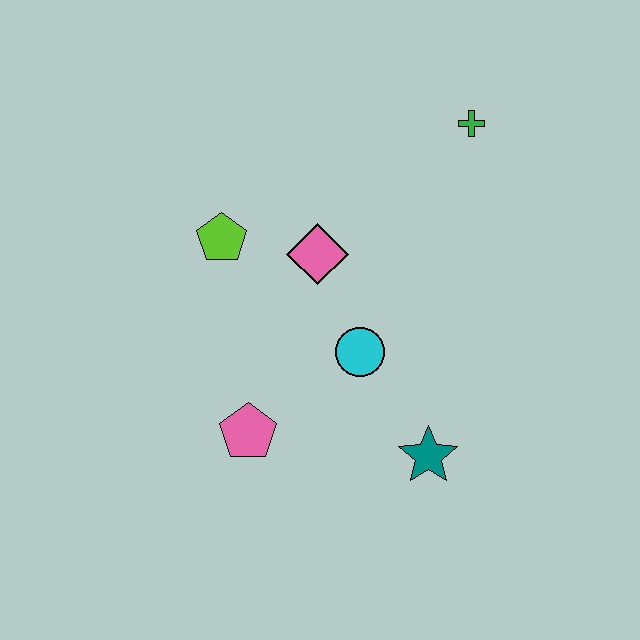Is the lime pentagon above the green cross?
No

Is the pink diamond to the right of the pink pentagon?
Yes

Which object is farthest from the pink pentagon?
The green cross is farthest from the pink pentagon.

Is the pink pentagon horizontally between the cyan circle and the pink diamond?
No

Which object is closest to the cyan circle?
The pink diamond is closest to the cyan circle.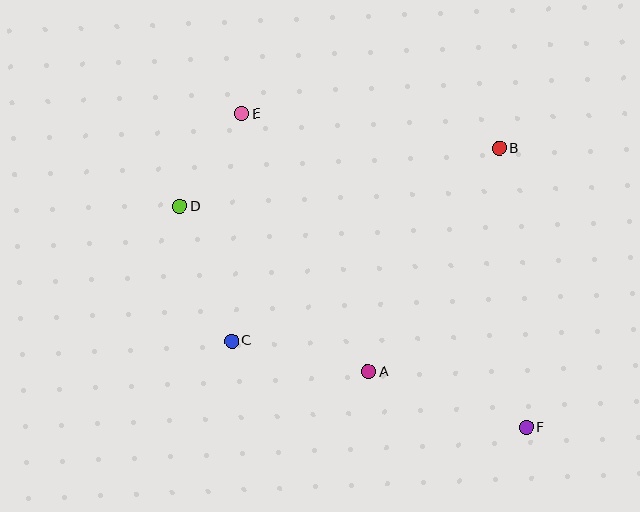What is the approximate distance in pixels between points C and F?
The distance between C and F is approximately 307 pixels.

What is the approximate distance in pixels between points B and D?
The distance between B and D is approximately 325 pixels.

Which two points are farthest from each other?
Points E and F are farthest from each other.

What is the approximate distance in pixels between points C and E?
The distance between C and E is approximately 227 pixels.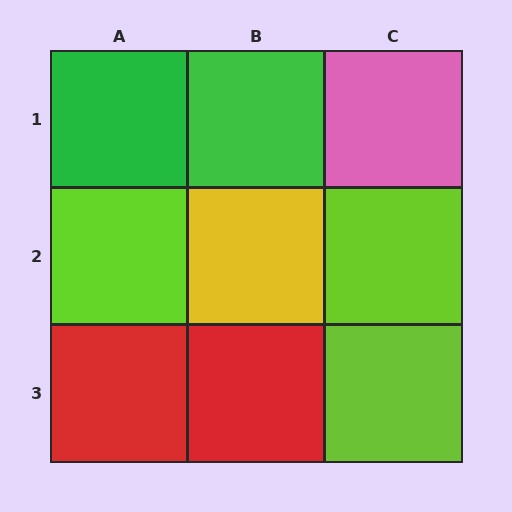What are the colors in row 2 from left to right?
Lime, yellow, lime.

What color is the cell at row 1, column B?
Green.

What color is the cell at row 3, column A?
Red.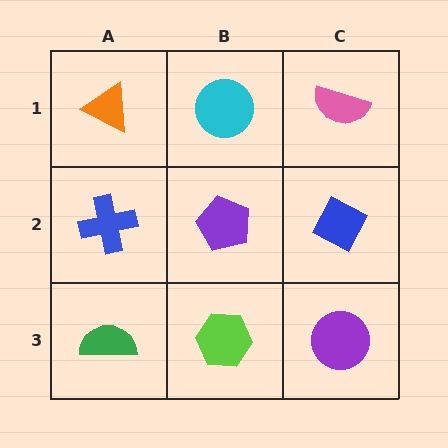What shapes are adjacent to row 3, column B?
A purple pentagon (row 2, column B), a green semicircle (row 3, column A), a purple circle (row 3, column C).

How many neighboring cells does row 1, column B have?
3.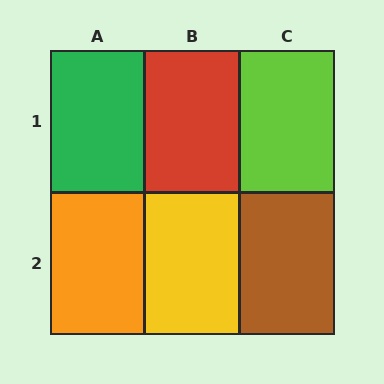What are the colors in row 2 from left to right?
Orange, yellow, brown.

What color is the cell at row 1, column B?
Red.